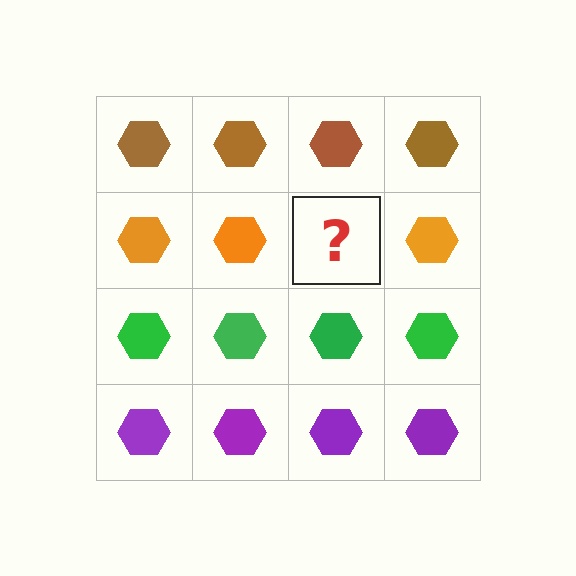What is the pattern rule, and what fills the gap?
The rule is that each row has a consistent color. The gap should be filled with an orange hexagon.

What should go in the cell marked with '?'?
The missing cell should contain an orange hexagon.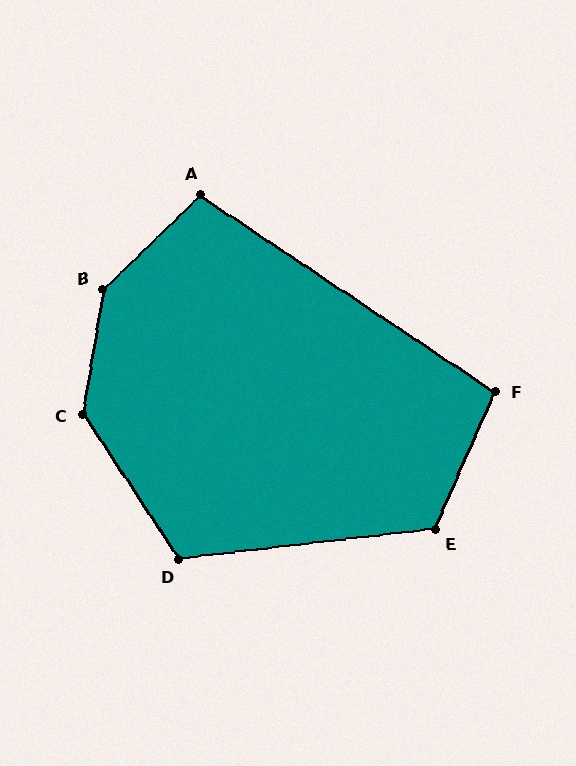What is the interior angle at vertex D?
Approximately 117 degrees (obtuse).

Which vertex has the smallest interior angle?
F, at approximately 100 degrees.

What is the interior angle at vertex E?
Approximately 120 degrees (obtuse).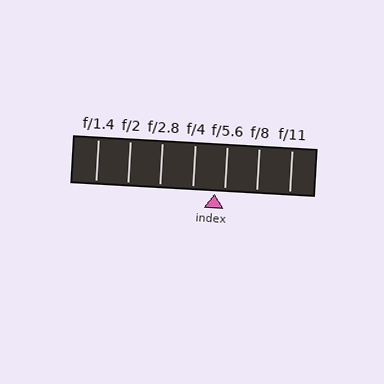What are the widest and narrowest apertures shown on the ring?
The widest aperture shown is f/1.4 and the narrowest is f/11.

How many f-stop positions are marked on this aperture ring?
There are 7 f-stop positions marked.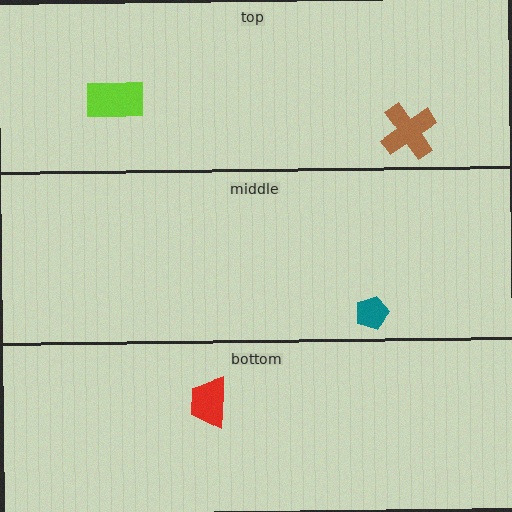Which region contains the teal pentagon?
The middle region.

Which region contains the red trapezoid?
The bottom region.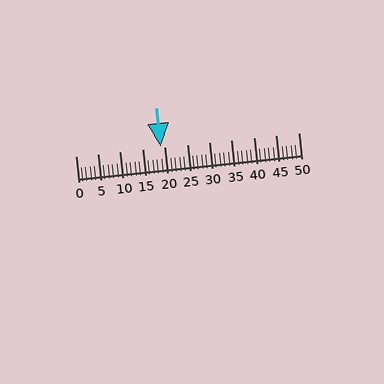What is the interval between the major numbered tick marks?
The major tick marks are spaced 5 units apart.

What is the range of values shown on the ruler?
The ruler shows values from 0 to 50.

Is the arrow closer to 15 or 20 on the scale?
The arrow is closer to 20.